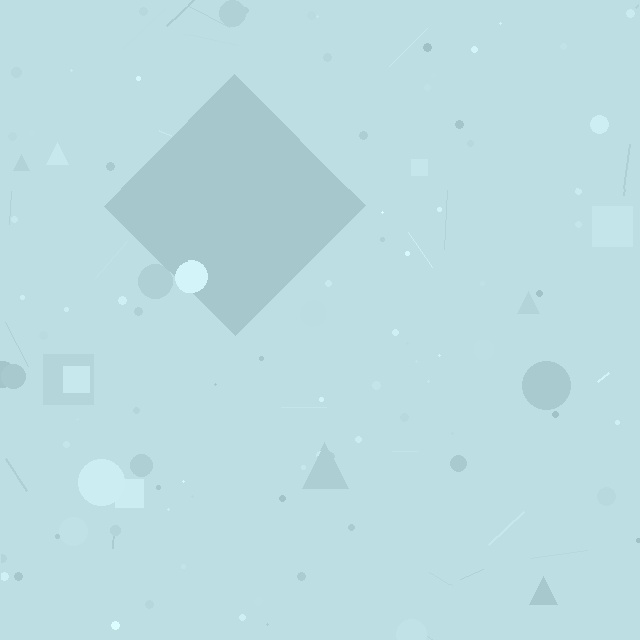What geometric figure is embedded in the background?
A diamond is embedded in the background.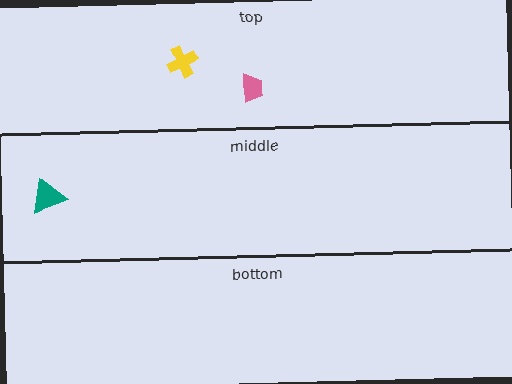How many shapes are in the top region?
2.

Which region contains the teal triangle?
The middle region.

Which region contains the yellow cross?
The top region.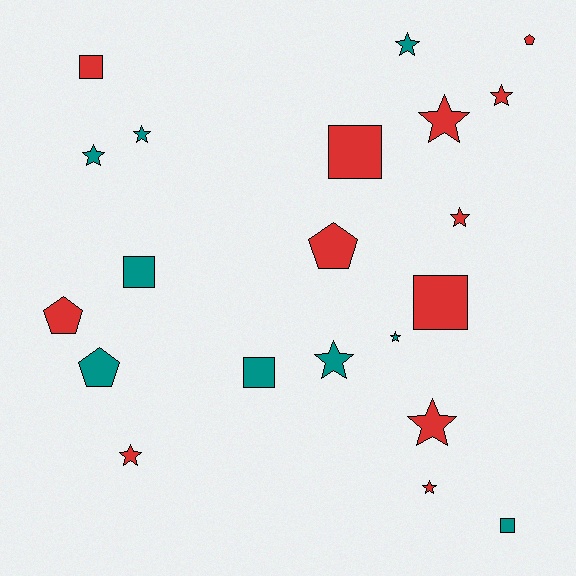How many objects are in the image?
There are 21 objects.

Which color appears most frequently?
Red, with 12 objects.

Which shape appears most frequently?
Star, with 11 objects.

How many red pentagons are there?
There are 3 red pentagons.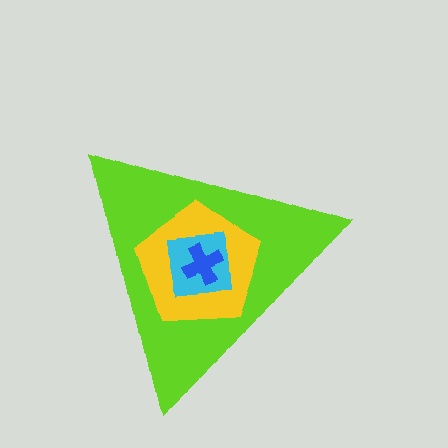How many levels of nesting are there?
4.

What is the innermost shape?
The blue cross.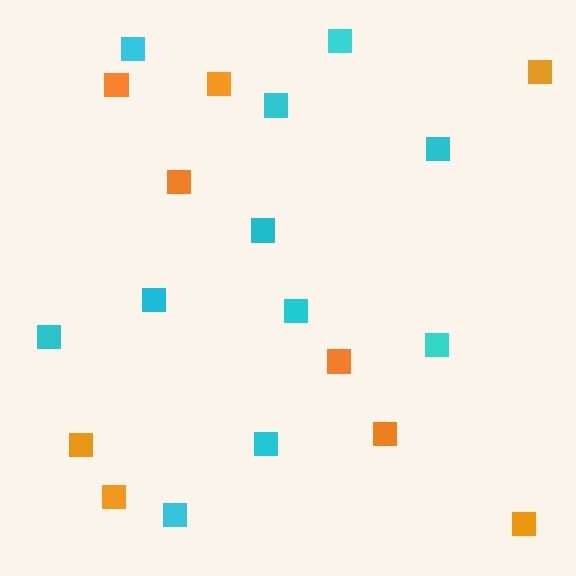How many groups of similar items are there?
There are 2 groups: one group of orange squares (9) and one group of cyan squares (11).